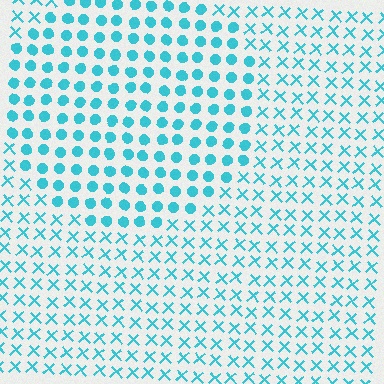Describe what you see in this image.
The image is filled with small cyan elements arranged in a uniform grid. A circle-shaped region contains circles, while the surrounding area contains X marks. The boundary is defined purely by the change in element shape.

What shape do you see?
I see a circle.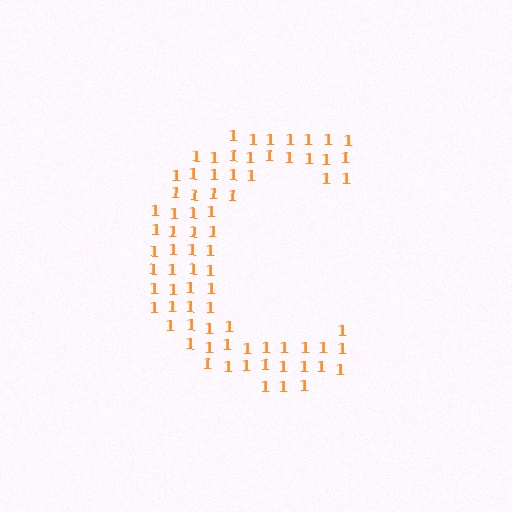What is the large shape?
The large shape is the letter C.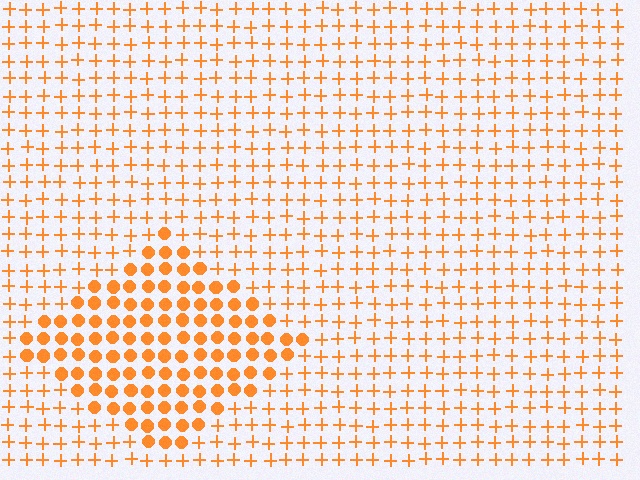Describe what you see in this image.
The image is filled with small orange elements arranged in a uniform grid. A diamond-shaped region contains circles, while the surrounding area contains plus signs. The boundary is defined purely by the change in element shape.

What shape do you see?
I see a diamond.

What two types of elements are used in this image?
The image uses circles inside the diamond region and plus signs outside it.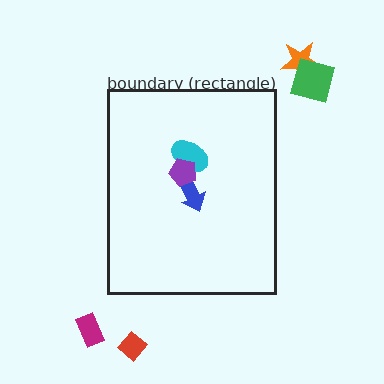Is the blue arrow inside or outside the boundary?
Inside.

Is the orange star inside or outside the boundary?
Outside.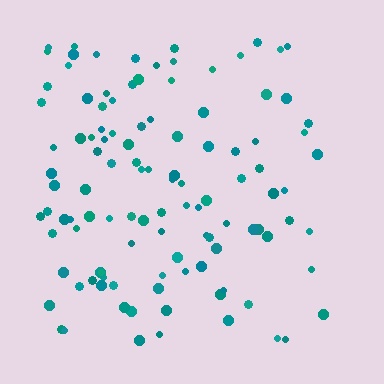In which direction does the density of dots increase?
From right to left, with the left side densest.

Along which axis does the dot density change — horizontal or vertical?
Horizontal.